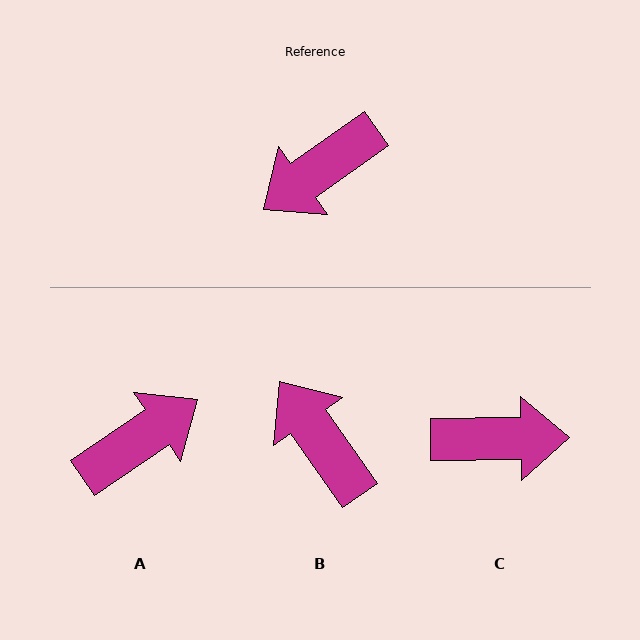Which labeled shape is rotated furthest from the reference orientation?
A, about 179 degrees away.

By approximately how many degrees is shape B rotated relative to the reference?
Approximately 90 degrees clockwise.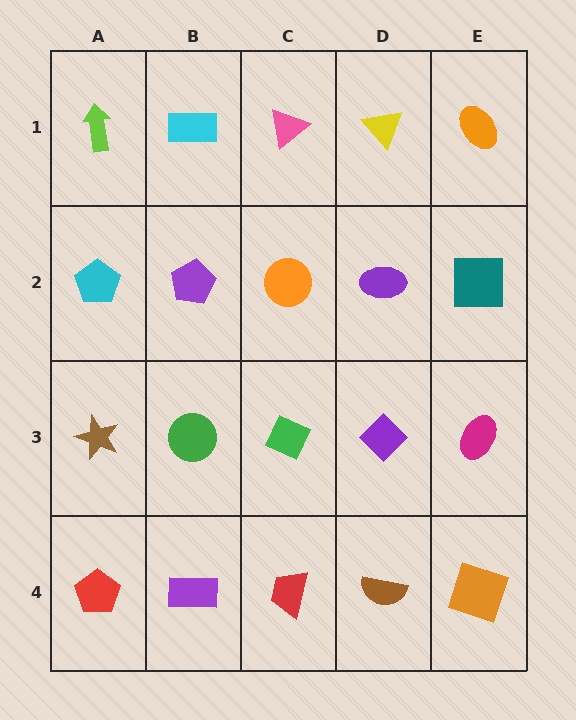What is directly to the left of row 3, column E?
A purple diamond.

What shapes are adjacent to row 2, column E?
An orange ellipse (row 1, column E), a magenta ellipse (row 3, column E), a purple ellipse (row 2, column D).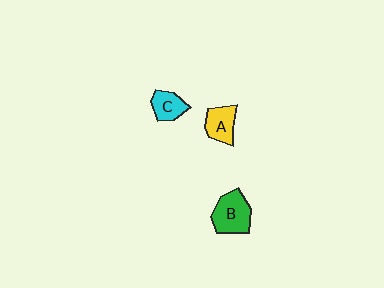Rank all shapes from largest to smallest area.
From largest to smallest: B (green), A (yellow), C (cyan).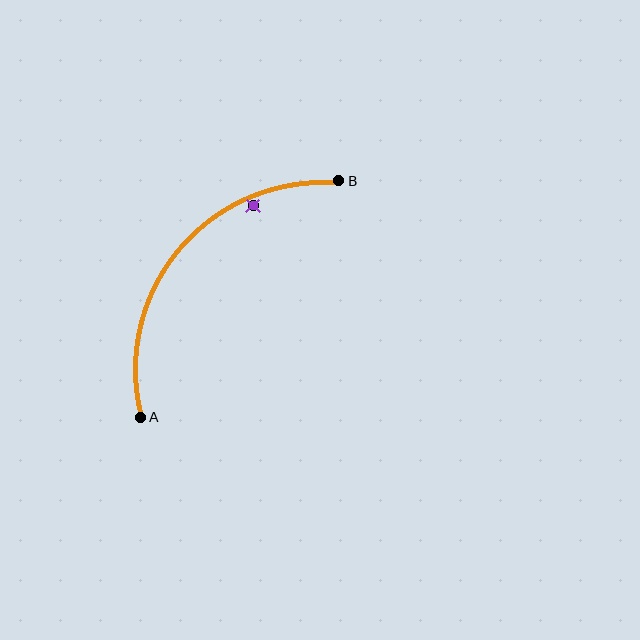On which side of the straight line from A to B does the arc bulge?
The arc bulges above and to the left of the straight line connecting A and B.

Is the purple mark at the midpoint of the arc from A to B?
No — the purple mark does not lie on the arc at all. It sits slightly inside the curve.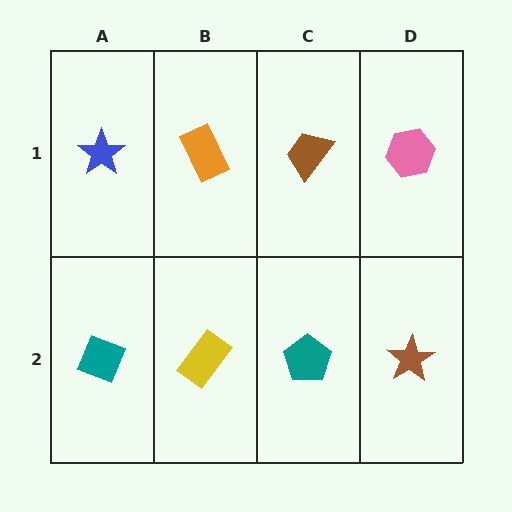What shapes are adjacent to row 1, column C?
A teal pentagon (row 2, column C), an orange rectangle (row 1, column B), a pink hexagon (row 1, column D).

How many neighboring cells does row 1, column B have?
3.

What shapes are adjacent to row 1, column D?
A brown star (row 2, column D), a brown trapezoid (row 1, column C).